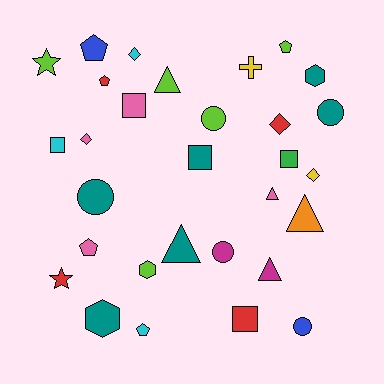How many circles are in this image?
There are 5 circles.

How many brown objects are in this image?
There are no brown objects.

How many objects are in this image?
There are 30 objects.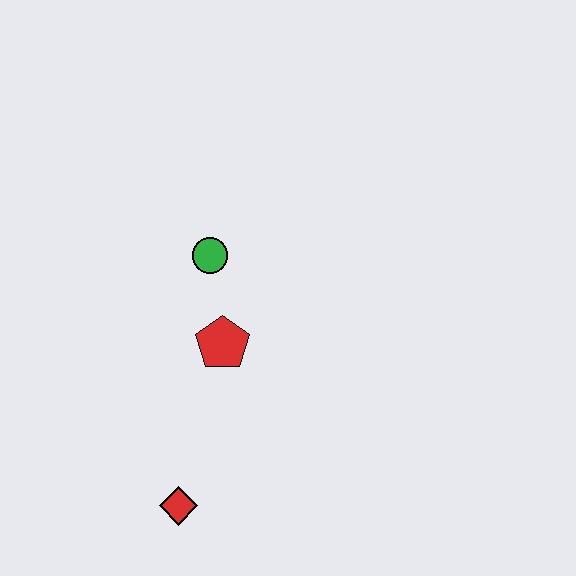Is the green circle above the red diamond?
Yes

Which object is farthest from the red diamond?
The green circle is farthest from the red diamond.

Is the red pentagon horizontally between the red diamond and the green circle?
No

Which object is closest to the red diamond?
The red pentagon is closest to the red diamond.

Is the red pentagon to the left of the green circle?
No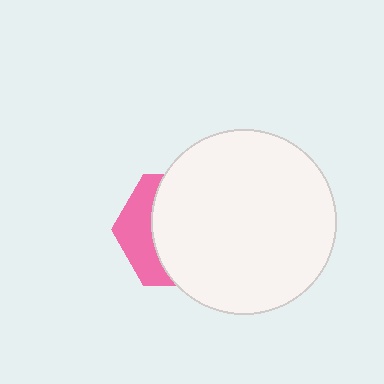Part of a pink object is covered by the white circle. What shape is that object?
It is a hexagon.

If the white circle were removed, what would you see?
You would see the complete pink hexagon.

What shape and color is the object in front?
The object in front is a white circle.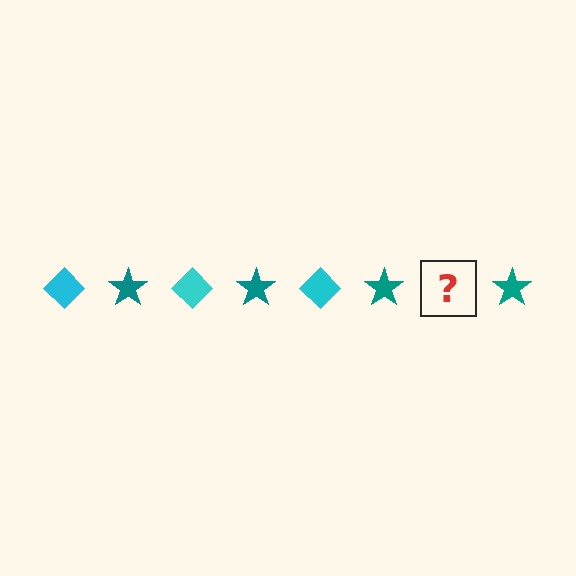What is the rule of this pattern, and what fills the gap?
The rule is that the pattern alternates between cyan diamond and teal star. The gap should be filled with a cyan diamond.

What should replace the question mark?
The question mark should be replaced with a cyan diamond.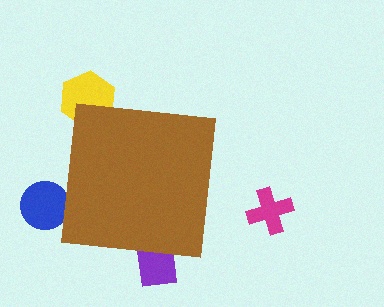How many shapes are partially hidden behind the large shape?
3 shapes are partially hidden.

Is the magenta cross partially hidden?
No, the magenta cross is fully visible.